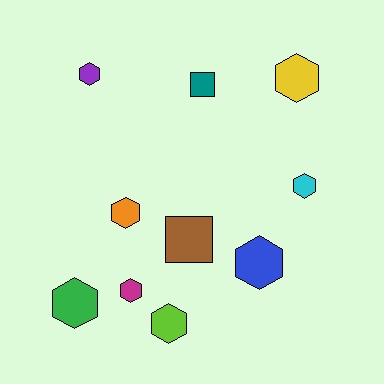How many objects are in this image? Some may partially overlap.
There are 10 objects.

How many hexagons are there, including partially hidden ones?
There are 8 hexagons.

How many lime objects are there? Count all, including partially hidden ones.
There is 1 lime object.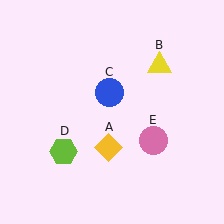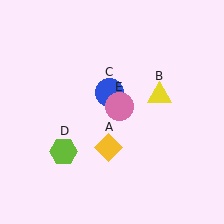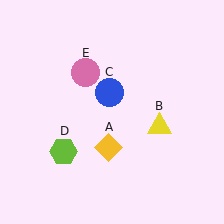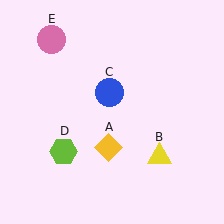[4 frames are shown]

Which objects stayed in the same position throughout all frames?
Yellow diamond (object A) and blue circle (object C) and lime hexagon (object D) remained stationary.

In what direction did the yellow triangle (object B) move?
The yellow triangle (object B) moved down.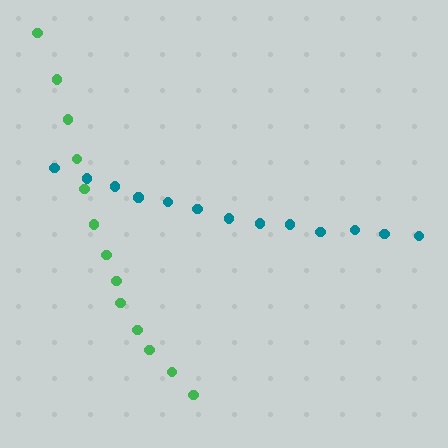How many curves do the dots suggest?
There are 2 distinct paths.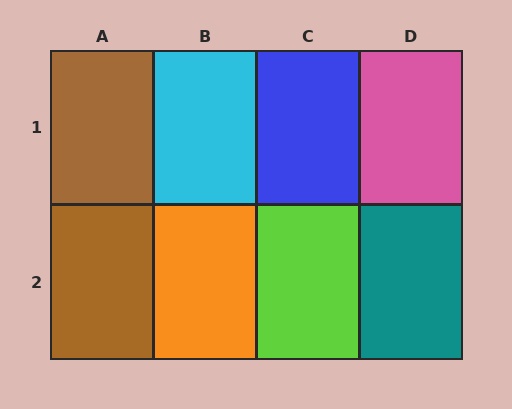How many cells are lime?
1 cell is lime.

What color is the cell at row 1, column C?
Blue.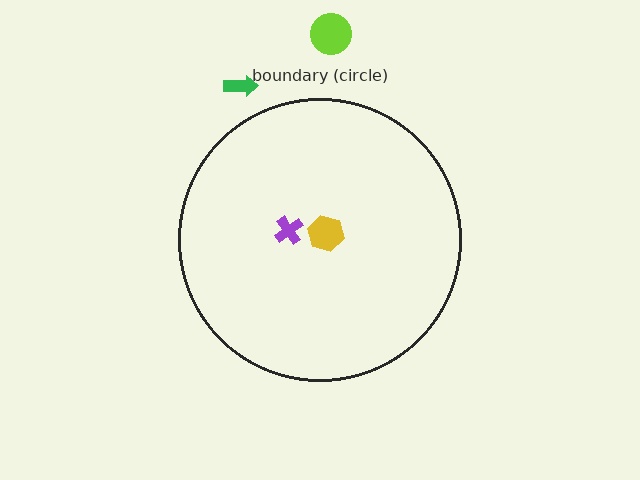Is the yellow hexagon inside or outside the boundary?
Inside.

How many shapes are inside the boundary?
2 inside, 2 outside.